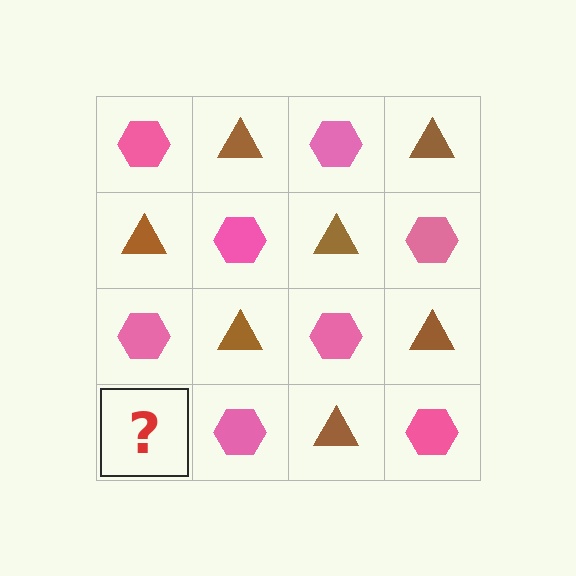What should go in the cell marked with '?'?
The missing cell should contain a brown triangle.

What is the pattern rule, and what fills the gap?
The rule is that it alternates pink hexagon and brown triangle in a checkerboard pattern. The gap should be filled with a brown triangle.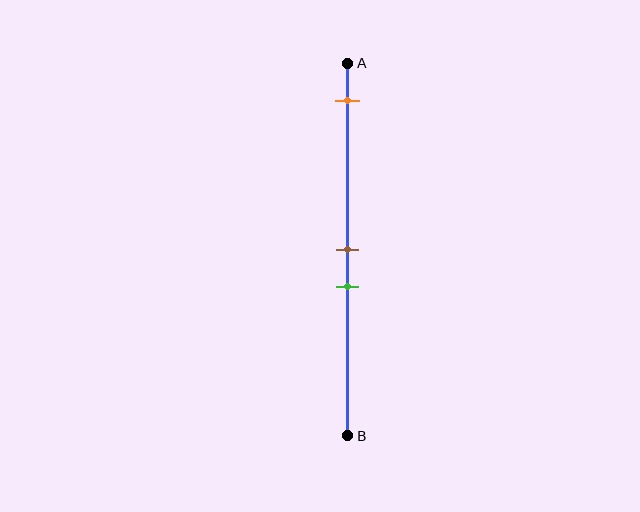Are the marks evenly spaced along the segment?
No, the marks are not evenly spaced.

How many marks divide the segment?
There are 3 marks dividing the segment.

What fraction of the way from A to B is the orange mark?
The orange mark is approximately 10% (0.1) of the way from A to B.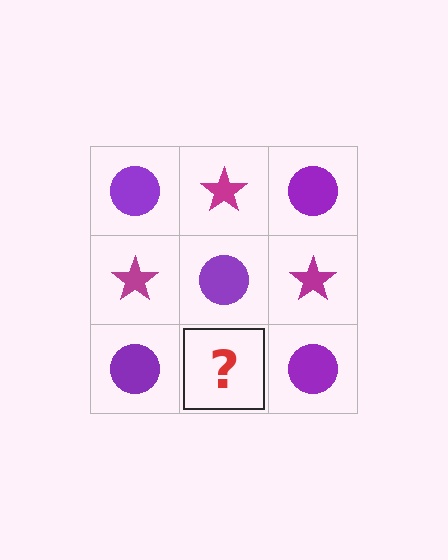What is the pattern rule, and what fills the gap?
The rule is that it alternates purple circle and magenta star in a checkerboard pattern. The gap should be filled with a magenta star.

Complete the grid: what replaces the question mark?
The question mark should be replaced with a magenta star.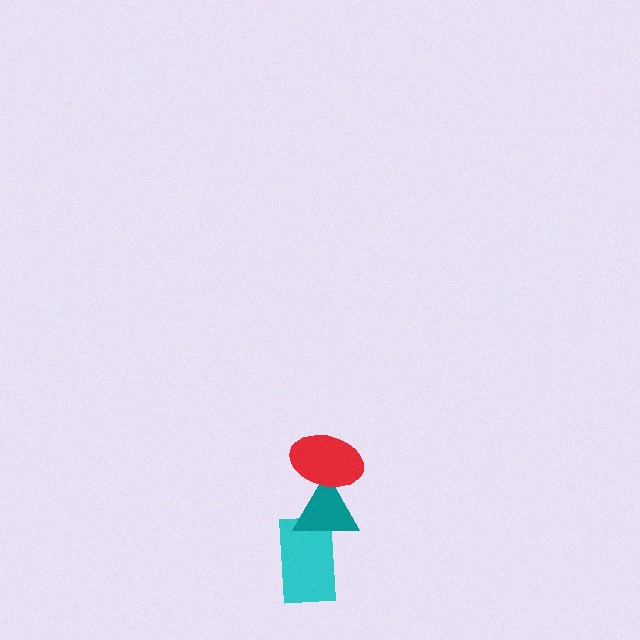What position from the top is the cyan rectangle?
The cyan rectangle is 3rd from the top.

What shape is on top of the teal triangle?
The red ellipse is on top of the teal triangle.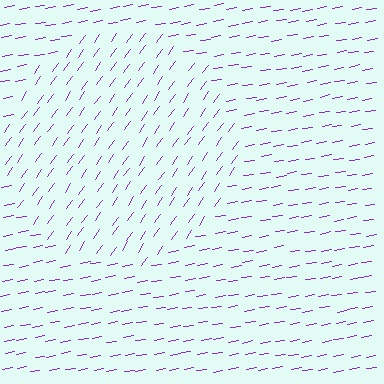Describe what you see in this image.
The image is filled with small purple line segments. A circle region in the image has lines oriented differently from the surrounding lines, creating a visible texture boundary.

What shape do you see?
I see a circle.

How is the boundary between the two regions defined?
The boundary is defined purely by a change in line orientation (approximately 45 degrees difference). All lines are the same color and thickness.